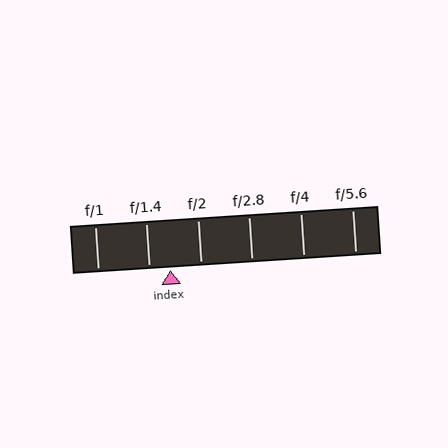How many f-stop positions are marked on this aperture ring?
There are 6 f-stop positions marked.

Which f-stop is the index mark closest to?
The index mark is closest to f/1.4.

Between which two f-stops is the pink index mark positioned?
The index mark is between f/1.4 and f/2.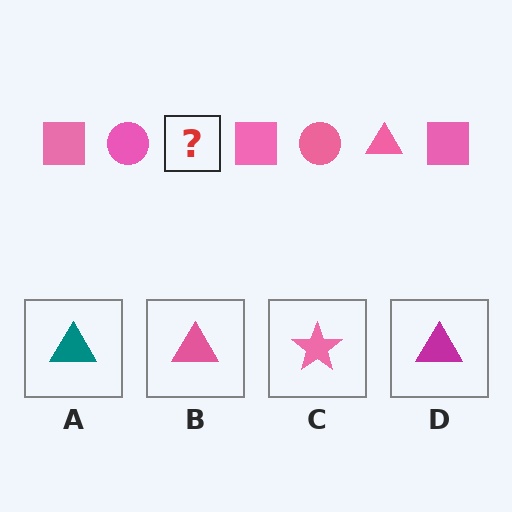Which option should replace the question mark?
Option B.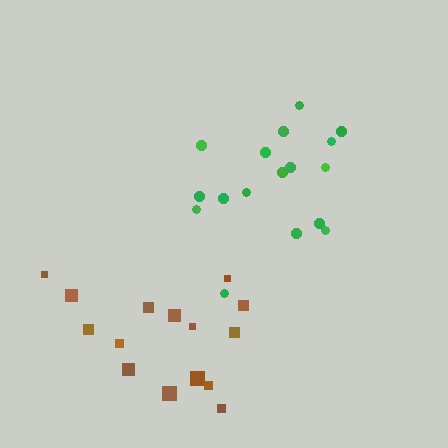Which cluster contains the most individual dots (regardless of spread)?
Green (17).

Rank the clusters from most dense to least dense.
green, brown.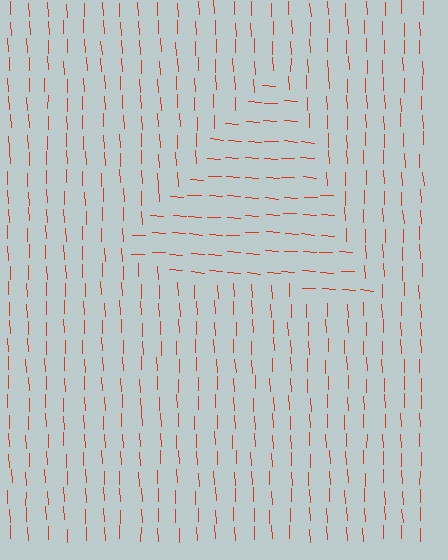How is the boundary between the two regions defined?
The boundary is defined purely by a change in line orientation (approximately 84 degrees difference). All lines are the same color and thickness.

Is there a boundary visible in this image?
Yes, there is a texture boundary formed by a change in line orientation.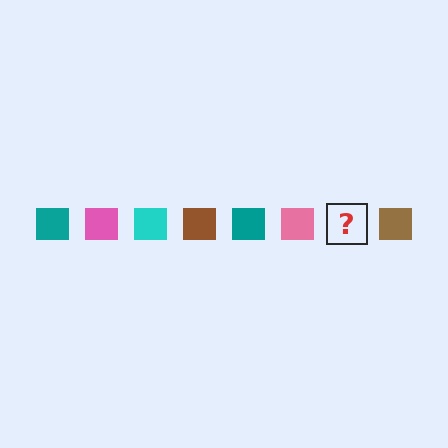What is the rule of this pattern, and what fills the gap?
The rule is that the pattern cycles through teal, pink, cyan, brown squares. The gap should be filled with a cyan square.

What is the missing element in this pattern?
The missing element is a cyan square.